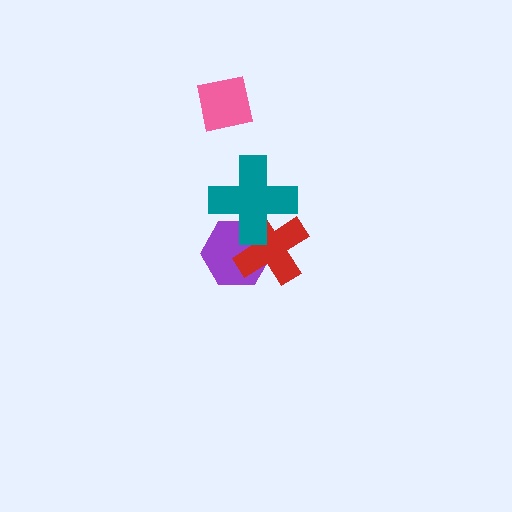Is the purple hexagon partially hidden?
Yes, it is partially covered by another shape.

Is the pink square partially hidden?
No, no other shape covers it.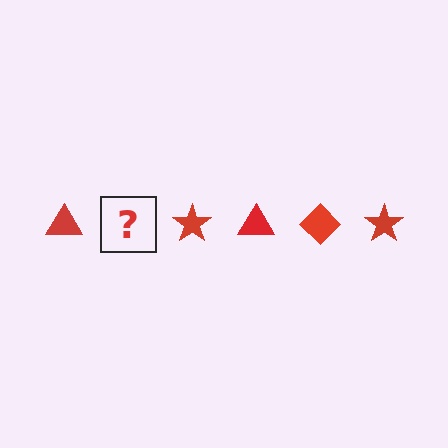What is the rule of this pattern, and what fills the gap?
The rule is that the pattern cycles through triangle, diamond, star shapes in red. The gap should be filled with a red diamond.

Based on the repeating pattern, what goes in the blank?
The blank should be a red diamond.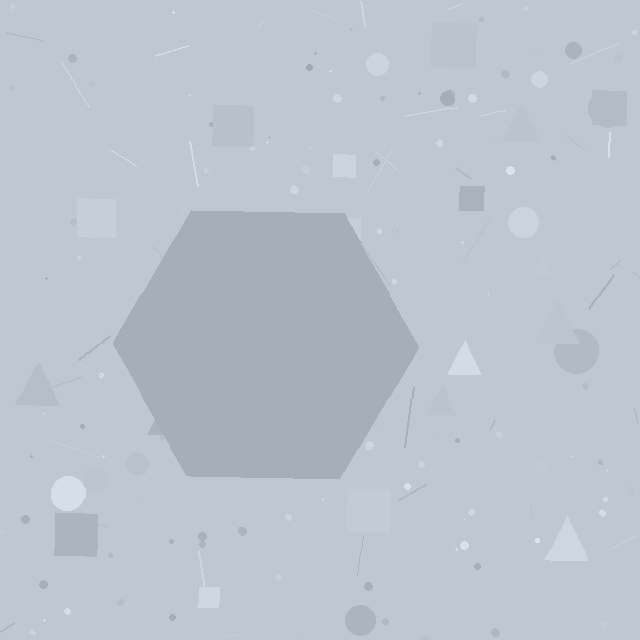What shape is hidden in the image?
A hexagon is hidden in the image.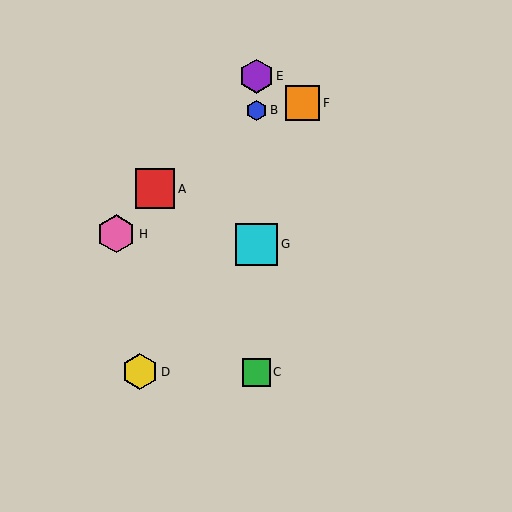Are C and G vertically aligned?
Yes, both are at x≈256.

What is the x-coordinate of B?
Object B is at x≈256.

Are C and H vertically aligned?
No, C is at x≈256 and H is at x≈116.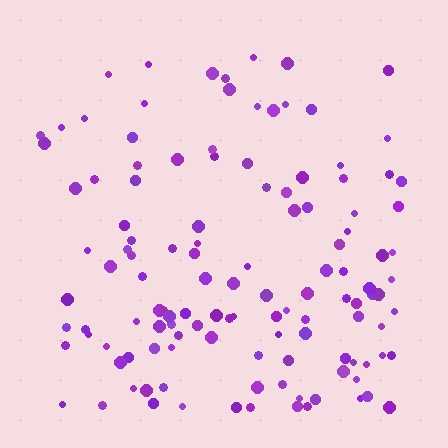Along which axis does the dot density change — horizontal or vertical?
Vertical.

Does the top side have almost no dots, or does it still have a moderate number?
Still a moderate number, just noticeably fewer than the bottom.